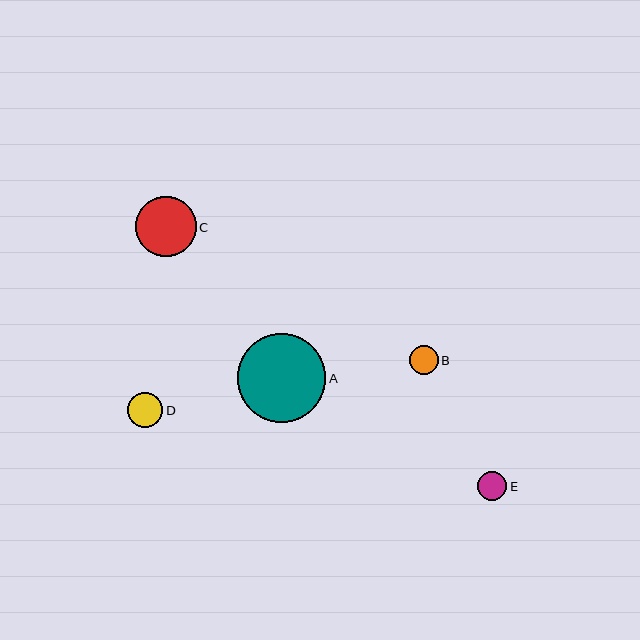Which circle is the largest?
Circle A is the largest with a size of approximately 88 pixels.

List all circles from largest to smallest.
From largest to smallest: A, C, D, E, B.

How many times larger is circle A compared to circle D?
Circle A is approximately 2.5 times the size of circle D.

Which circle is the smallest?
Circle B is the smallest with a size of approximately 28 pixels.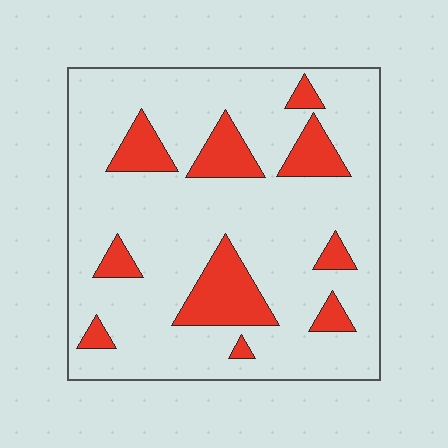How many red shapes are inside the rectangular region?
10.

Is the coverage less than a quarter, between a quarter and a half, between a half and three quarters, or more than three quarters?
Less than a quarter.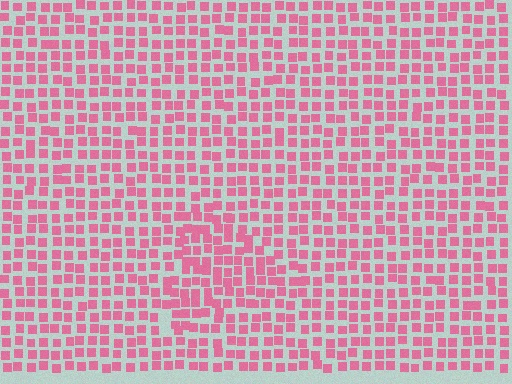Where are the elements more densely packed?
The elements are more densely packed inside the triangle boundary.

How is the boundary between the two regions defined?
The boundary is defined by a change in element density (approximately 1.4x ratio). All elements are the same color, size, and shape.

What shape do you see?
I see a triangle.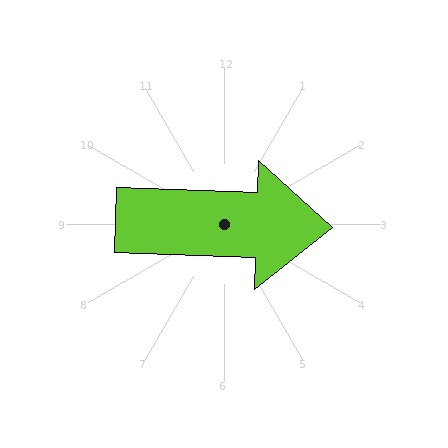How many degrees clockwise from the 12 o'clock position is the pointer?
Approximately 92 degrees.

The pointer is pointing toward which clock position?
Roughly 3 o'clock.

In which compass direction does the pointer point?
East.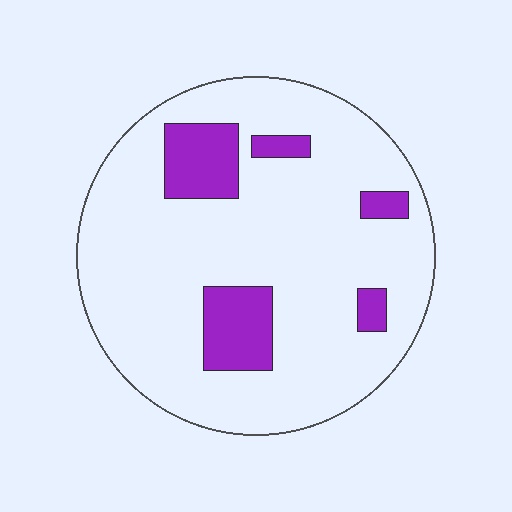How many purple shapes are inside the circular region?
5.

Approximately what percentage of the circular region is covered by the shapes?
Approximately 15%.